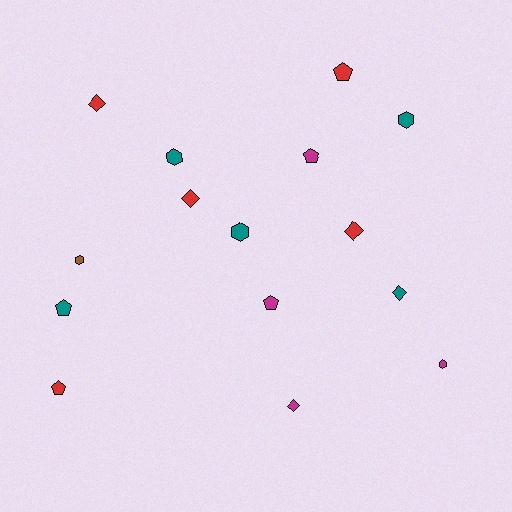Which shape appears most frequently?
Pentagon, with 5 objects.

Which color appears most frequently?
Red, with 5 objects.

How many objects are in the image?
There are 15 objects.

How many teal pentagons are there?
There is 1 teal pentagon.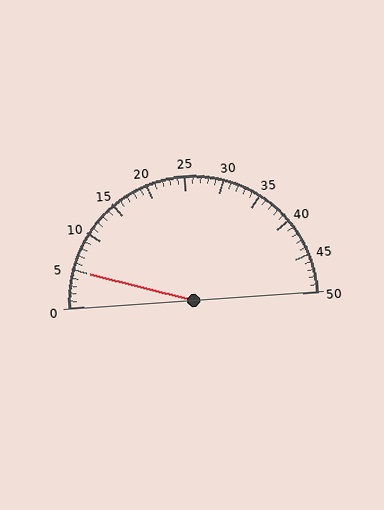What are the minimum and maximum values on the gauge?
The gauge ranges from 0 to 50.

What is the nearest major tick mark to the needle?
The nearest major tick mark is 5.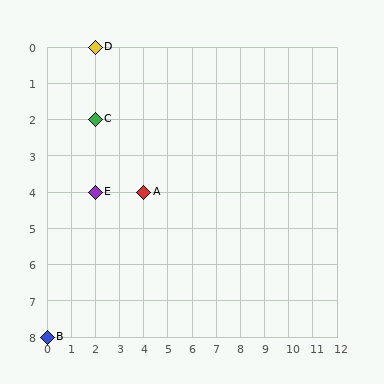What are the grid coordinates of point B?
Point B is at grid coordinates (0, 8).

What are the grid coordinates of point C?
Point C is at grid coordinates (2, 2).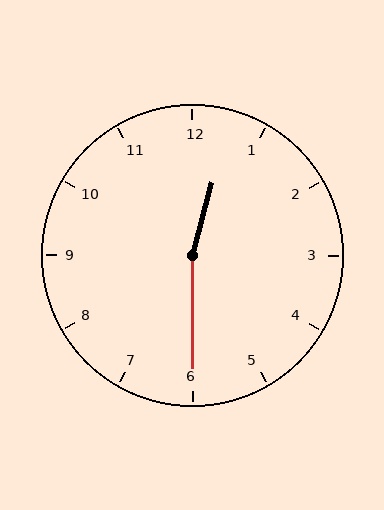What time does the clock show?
12:30.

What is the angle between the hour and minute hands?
Approximately 165 degrees.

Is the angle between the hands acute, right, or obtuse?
It is obtuse.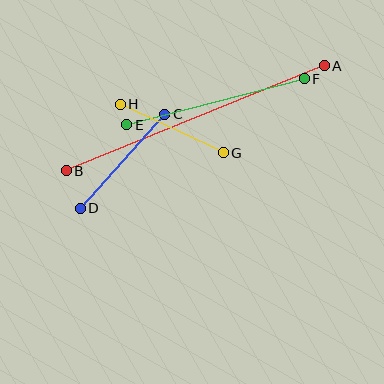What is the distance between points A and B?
The distance is approximately 278 pixels.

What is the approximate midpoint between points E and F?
The midpoint is at approximately (216, 102) pixels.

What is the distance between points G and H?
The distance is approximately 114 pixels.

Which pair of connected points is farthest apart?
Points A and B are farthest apart.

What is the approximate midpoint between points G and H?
The midpoint is at approximately (172, 128) pixels.